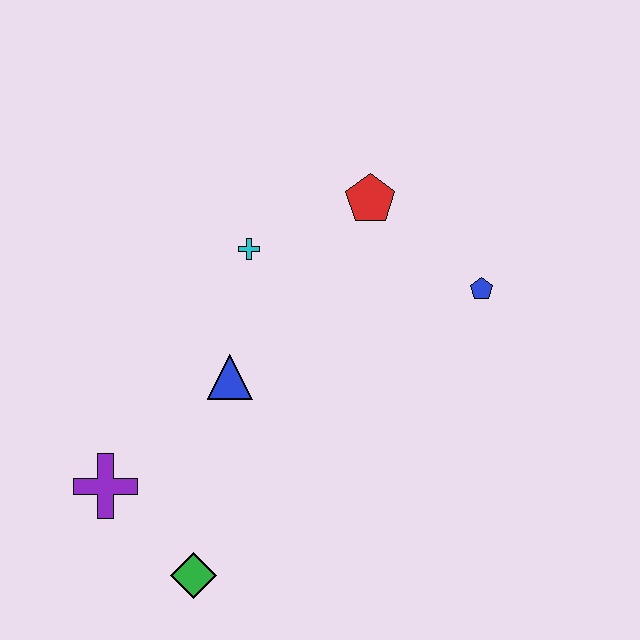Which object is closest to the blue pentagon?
The red pentagon is closest to the blue pentagon.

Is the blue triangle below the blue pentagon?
Yes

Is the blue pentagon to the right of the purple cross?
Yes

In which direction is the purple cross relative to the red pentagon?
The purple cross is below the red pentagon.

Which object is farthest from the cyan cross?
The green diamond is farthest from the cyan cross.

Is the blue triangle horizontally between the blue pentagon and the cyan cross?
No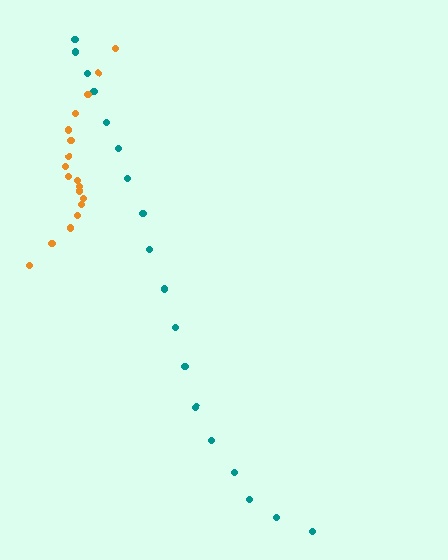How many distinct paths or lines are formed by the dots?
There are 2 distinct paths.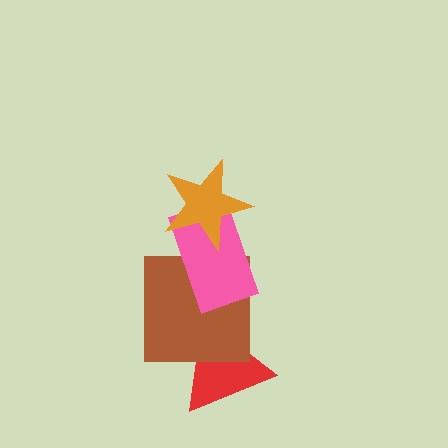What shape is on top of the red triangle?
The brown square is on top of the red triangle.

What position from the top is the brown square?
The brown square is 3rd from the top.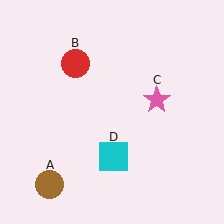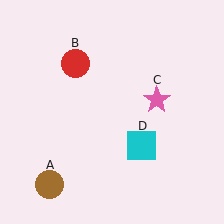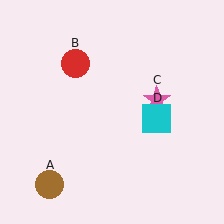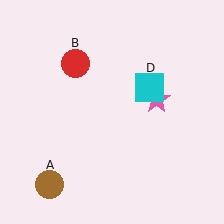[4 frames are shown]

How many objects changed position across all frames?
1 object changed position: cyan square (object D).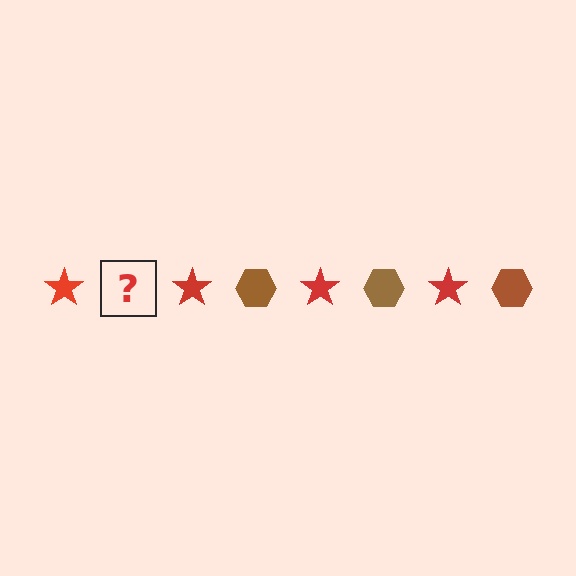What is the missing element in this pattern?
The missing element is a brown hexagon.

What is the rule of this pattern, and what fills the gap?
The rule is that the pattern alternates between red star and brown hexagon. The gap should be filled with a brown hexagon.